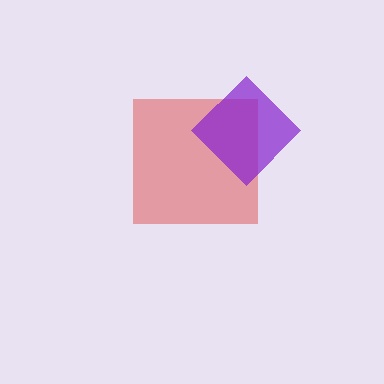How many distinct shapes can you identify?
There are 2 distinct shapes: a red square, a purple diamond.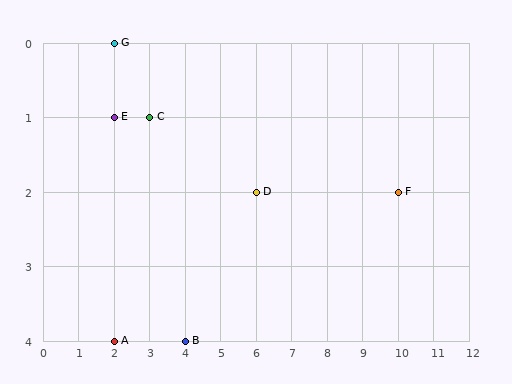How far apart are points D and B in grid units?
Points D and B are 2 columns and 2 rows apart (about 2.8 grid units diagonally).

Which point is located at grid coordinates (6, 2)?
Point D is at (6, 2).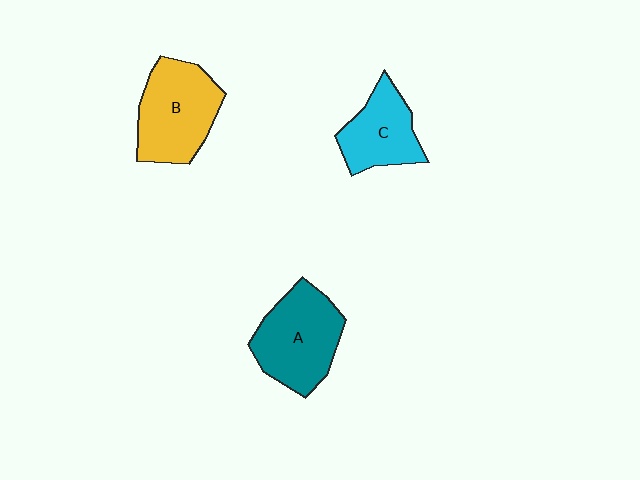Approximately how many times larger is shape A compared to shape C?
Approximately 1.3 times.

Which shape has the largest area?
Shape A (teal).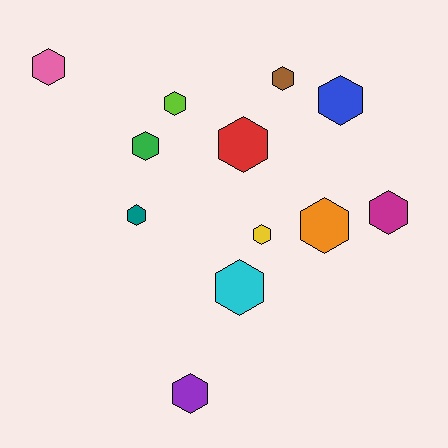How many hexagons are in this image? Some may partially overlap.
There are 12 hexagons.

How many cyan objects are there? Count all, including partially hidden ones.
There is 1 cyan object.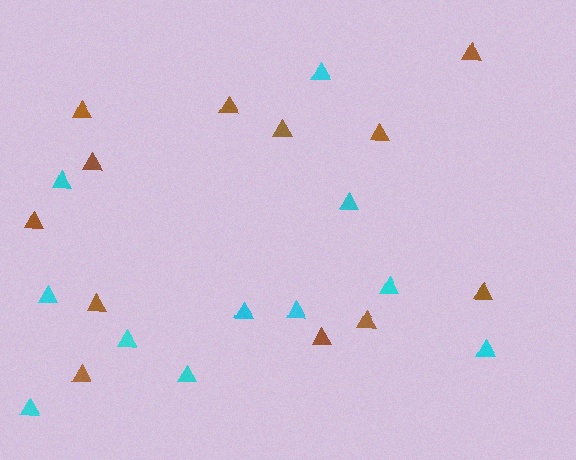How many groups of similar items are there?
There are 2 groups: one group of cyan triangles (11) and one group of brown triangles (12).